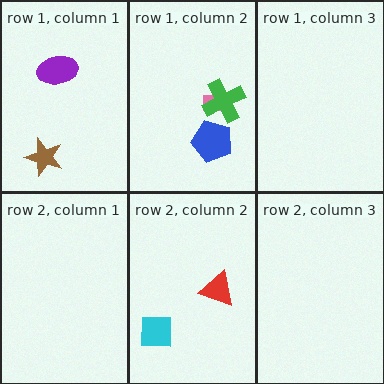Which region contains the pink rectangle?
The row 1, column 2 region.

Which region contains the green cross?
The row 1, column 2 region.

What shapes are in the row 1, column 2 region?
The blue pentagon, the pink rectangle, the green cross.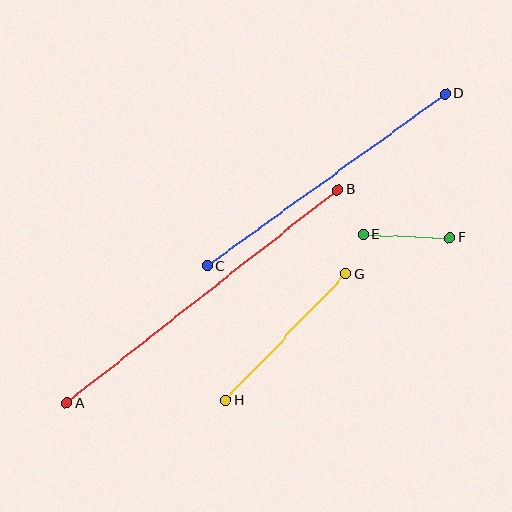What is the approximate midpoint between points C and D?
The midpoint is at approximately (326, 180) pixels.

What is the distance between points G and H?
The distance is approximately 175 pixels.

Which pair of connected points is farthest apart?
Points A and B are farthest apart.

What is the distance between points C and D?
The distance is approximately 293 pixels.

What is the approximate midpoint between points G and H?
The midpoint is at approximately (286, 337) pixels.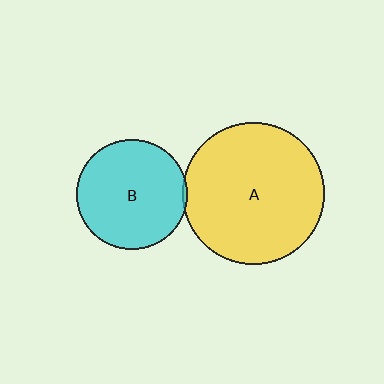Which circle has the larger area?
Circle A (yellow).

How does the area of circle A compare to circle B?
Approximately 1.7 times.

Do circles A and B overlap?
Yes.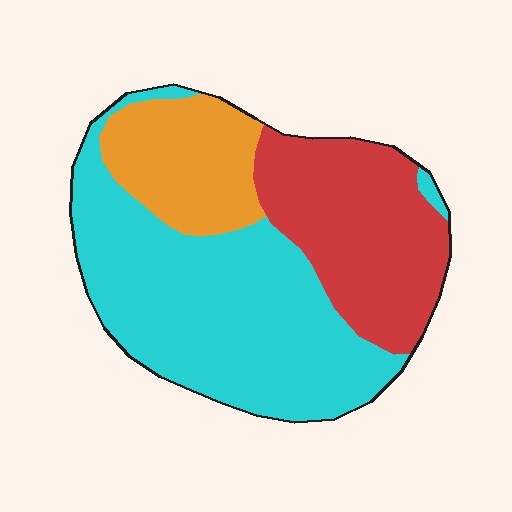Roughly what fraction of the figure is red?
Red takes up about one third (1/3) of the figure.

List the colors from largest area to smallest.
From largest to smallest: cyan, red, orange.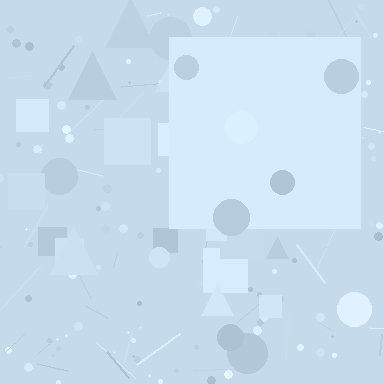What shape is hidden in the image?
A square is hidden in the image.